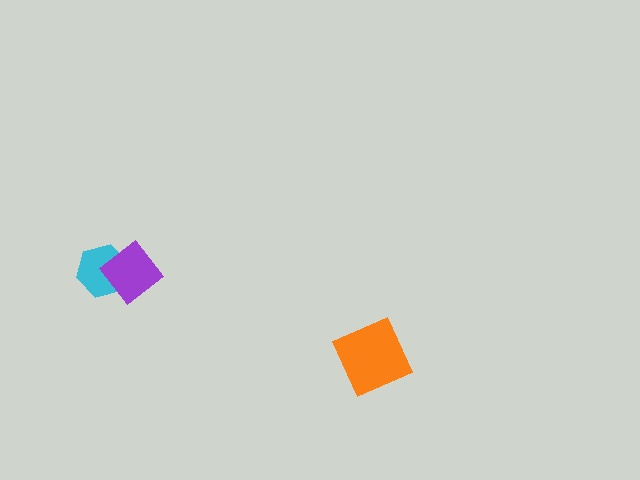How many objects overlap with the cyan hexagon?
1 object overlaps with the cyan hexagon.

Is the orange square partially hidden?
No, no other shape covers it.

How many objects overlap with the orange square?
0 objects overlap with the orange square.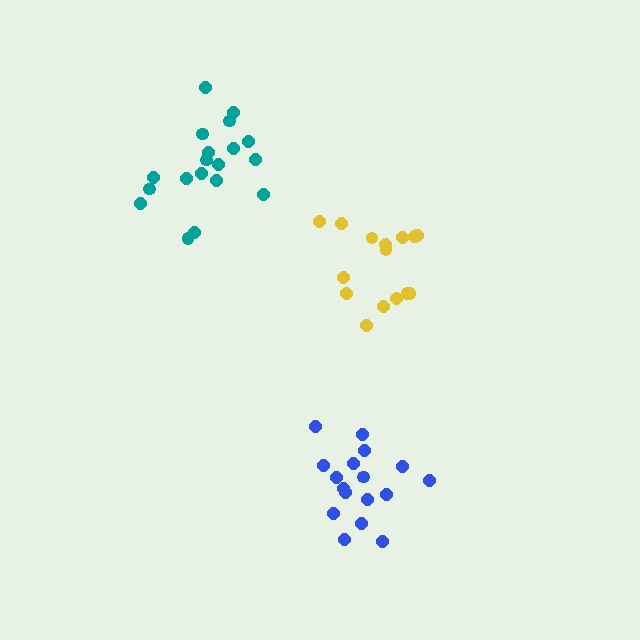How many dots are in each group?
Group 1: 17 dots, Group 2: 15 dots, Group 3: 19 dots (51 total).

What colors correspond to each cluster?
The clusters are colored: blue, yellow, teal.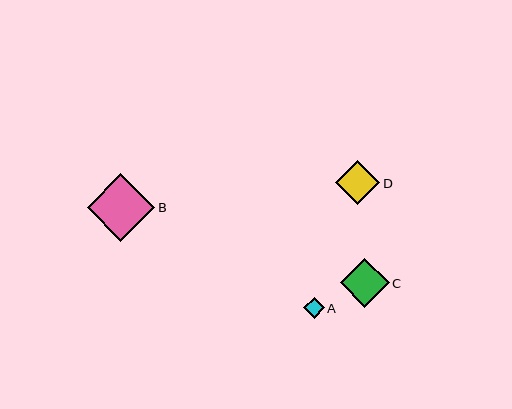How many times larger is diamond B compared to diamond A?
Diamond B is approximately 3.3 times the size of diamond A.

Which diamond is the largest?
Diamond B is the largest with a size of approximately 68 pixels.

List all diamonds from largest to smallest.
From largest to smallest: B, C, D, A.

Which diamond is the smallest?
Diamond A is the smallest with a size of approximately 20 pixels.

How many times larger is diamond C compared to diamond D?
Diamond C is approximately 1.1 times the size of diamond D.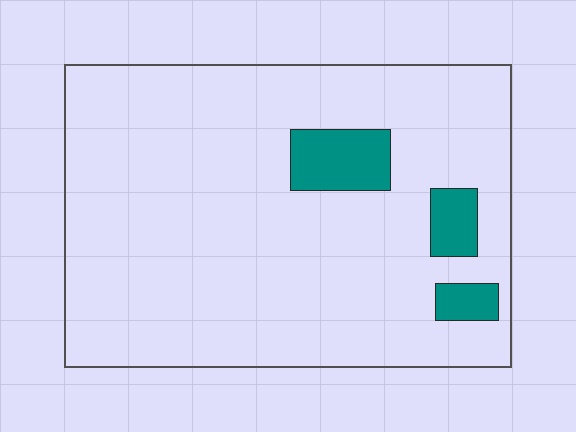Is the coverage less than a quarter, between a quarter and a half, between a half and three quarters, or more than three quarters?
Less than a quarter.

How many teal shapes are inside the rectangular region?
3.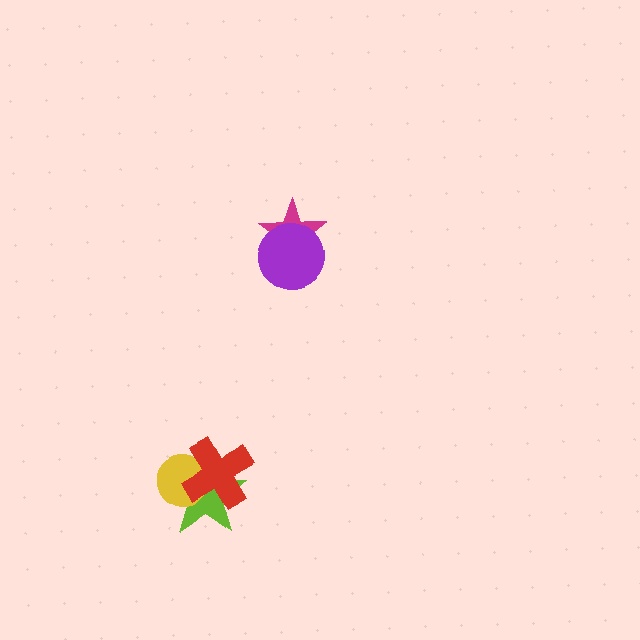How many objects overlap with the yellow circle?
2 objects overlap with the yellow circle.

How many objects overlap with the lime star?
2 objects overlap with the lime star.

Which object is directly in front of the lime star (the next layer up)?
The yellow circle is directly in front of the lime star.